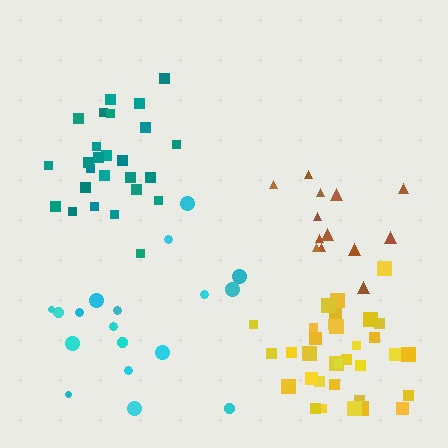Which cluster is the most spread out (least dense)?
Cyan.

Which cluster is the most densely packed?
Yellow.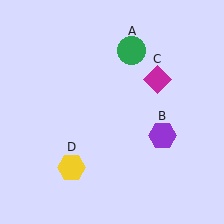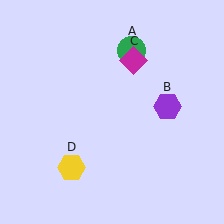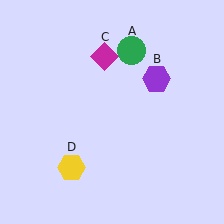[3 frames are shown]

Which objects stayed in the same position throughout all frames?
Green circle (object A) and yellow hexagon (object D) remained stationary.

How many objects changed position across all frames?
2 objects changed position: purple hexagon (object B), magenta diamond (object C).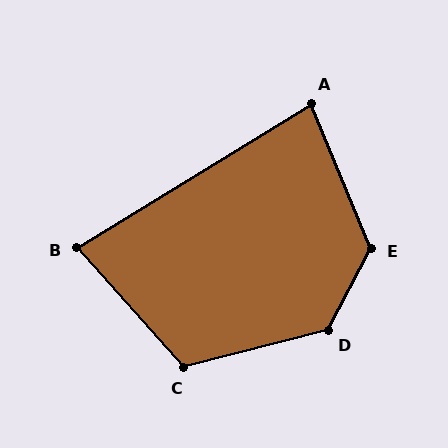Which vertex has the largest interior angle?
D, at approximately 132 degrees.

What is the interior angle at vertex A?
Approximately 81 degrees (acute).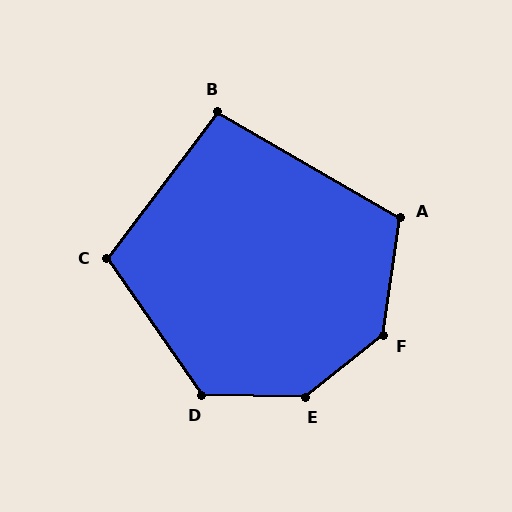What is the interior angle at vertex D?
Approximately 126 degrees (obtuse).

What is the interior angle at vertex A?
Approximately 112 degrees (obtuse).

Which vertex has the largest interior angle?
E, at approximately 140 degrees.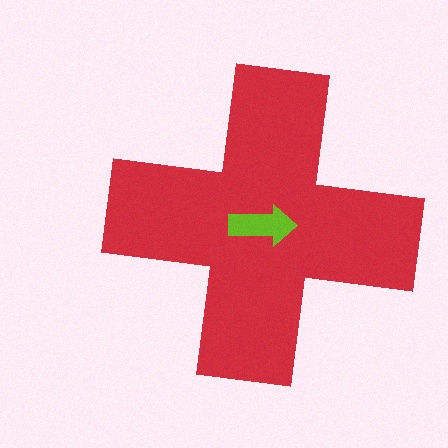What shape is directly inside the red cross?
The lime arrow.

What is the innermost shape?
The lime arrow.